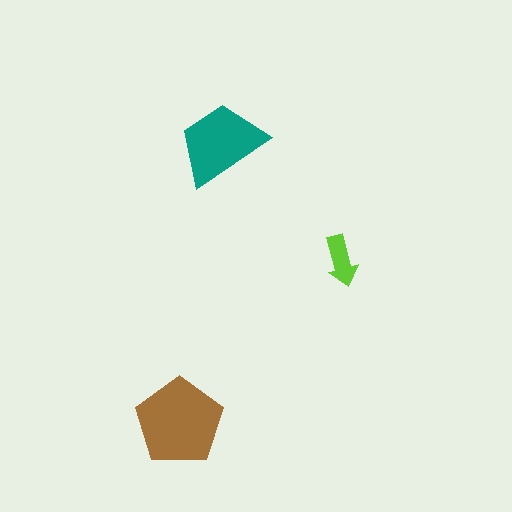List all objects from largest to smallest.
The brown pentagon, the teal trapezoid, the lime arrow.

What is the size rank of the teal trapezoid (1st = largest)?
2nd.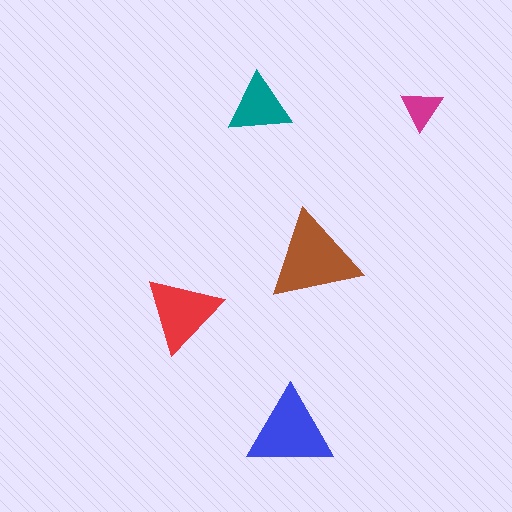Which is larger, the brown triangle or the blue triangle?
The brown one.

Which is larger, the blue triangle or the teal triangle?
The blue one.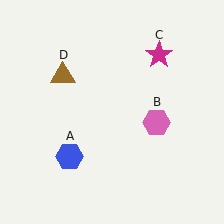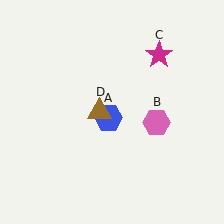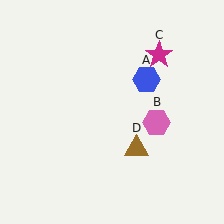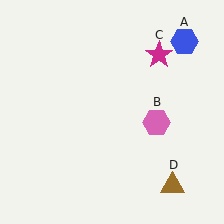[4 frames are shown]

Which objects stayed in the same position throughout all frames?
Pink hexagon (object B) and magenta star (object C) remained stationary.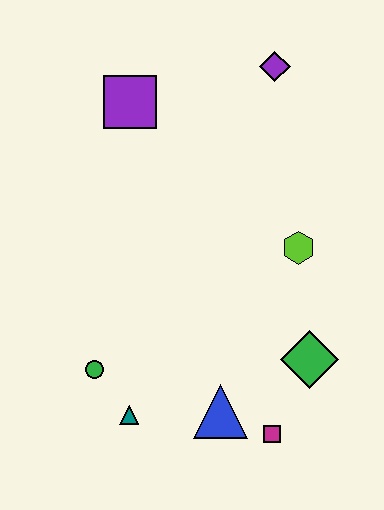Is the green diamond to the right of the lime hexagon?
Yes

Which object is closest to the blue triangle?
The magenta square is closest to the blue triangle.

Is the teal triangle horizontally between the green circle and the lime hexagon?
Yes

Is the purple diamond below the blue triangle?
No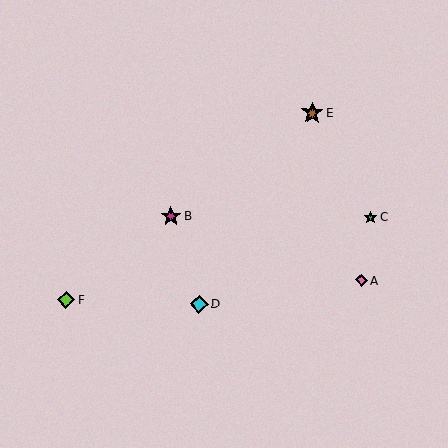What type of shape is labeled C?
Shape C is a green star.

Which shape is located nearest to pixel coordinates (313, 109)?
The brown star (labeled E) at (312, 113) is nearest to that location.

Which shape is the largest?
The brown star (labeled E) is the largest.